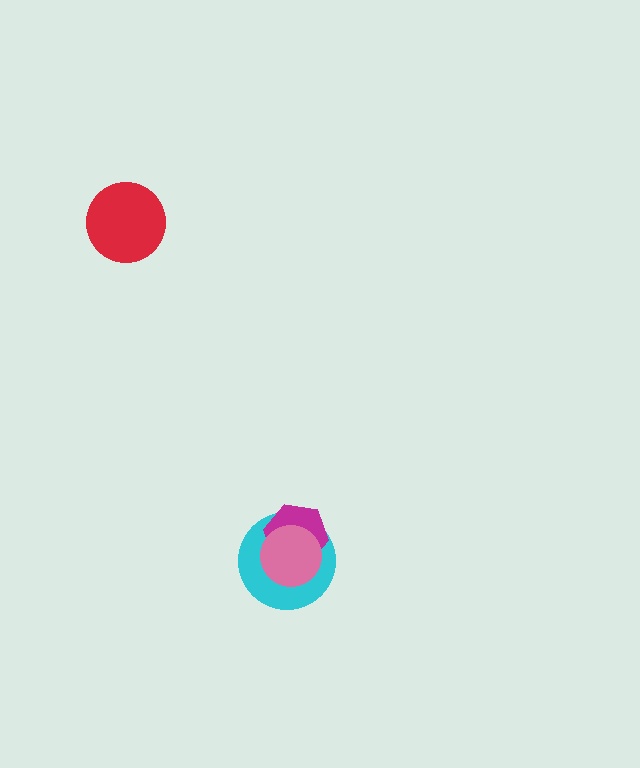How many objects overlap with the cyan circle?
2 objects overlap with the cyan circle.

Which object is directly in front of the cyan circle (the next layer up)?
The magenta hexagon is directly in front of the cyan circle.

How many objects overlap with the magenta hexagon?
2 objects overlap with the magenta hexagon.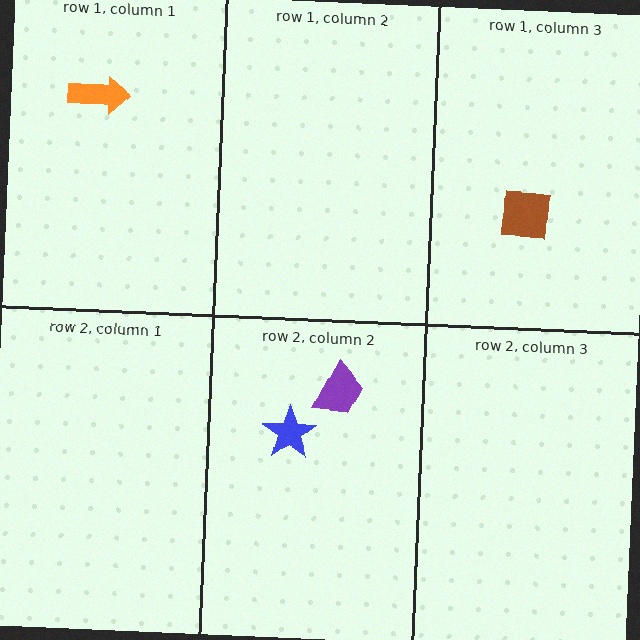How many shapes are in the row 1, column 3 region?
1.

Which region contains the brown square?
The row 1, column 3 region.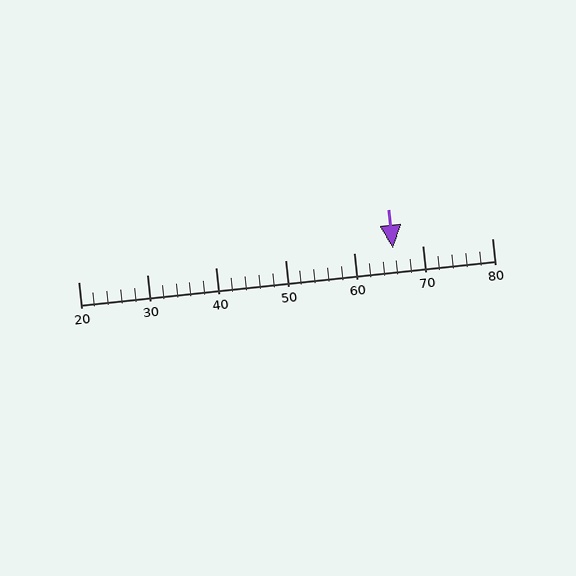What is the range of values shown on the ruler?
The ruler shows values from 20 to 80.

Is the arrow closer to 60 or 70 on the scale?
The arrow is closer to 70.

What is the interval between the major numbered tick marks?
The major tick marks are spaced 10 units apart.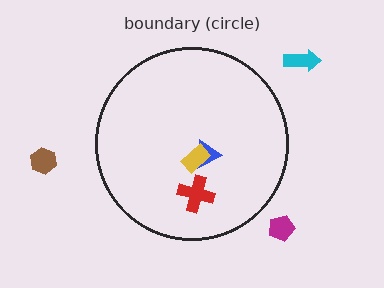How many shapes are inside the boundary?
3 inside, 3 outside.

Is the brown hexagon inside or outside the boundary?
Outside.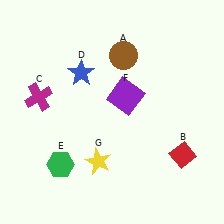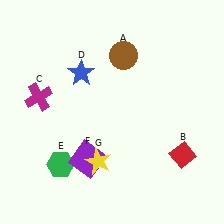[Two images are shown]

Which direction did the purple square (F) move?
The purple square (F) moved down.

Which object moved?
The purple square (F) moved down.